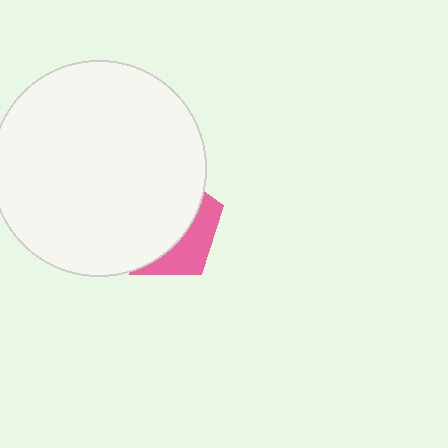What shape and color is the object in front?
The object in front is a white circle.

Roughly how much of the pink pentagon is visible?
A small part of it is visible (roughly 31%).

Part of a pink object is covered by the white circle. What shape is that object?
It is a pentagon.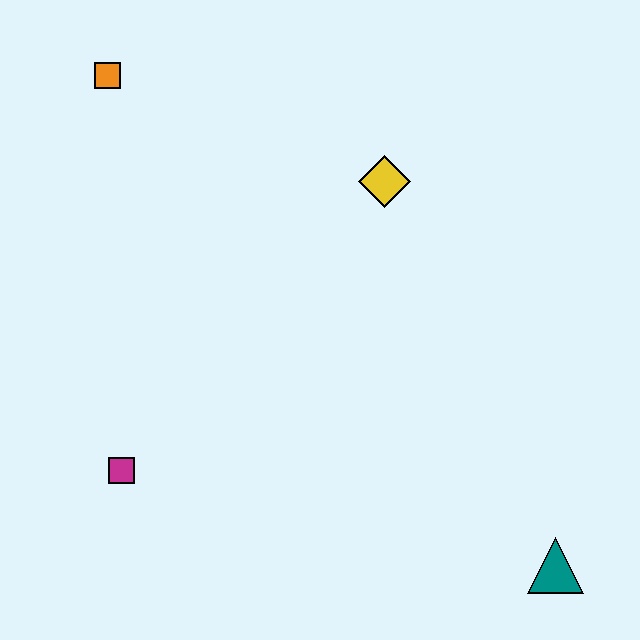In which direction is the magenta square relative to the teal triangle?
The magenta square is to the left of the teal triangle.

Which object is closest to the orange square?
The yellow diamond is closest to the orange square.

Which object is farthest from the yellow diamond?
The teal triangle is farthest from the yellow diamond.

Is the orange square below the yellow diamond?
No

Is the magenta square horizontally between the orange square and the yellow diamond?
Yes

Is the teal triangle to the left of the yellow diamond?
No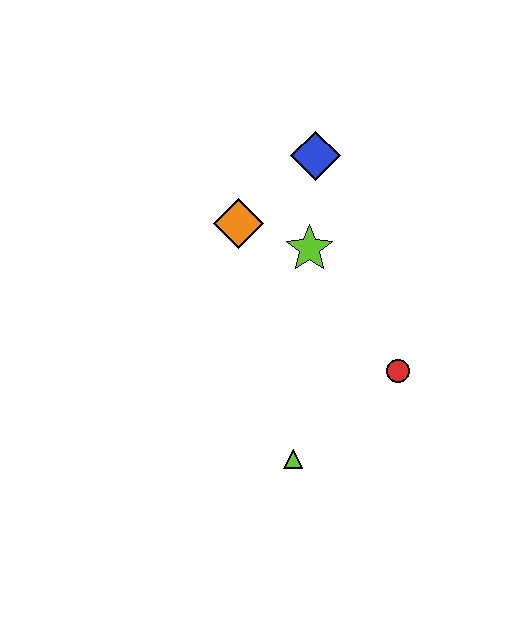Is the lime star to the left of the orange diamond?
No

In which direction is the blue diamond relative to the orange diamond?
The blue diamond is to the right of the orange diamond.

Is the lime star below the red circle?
No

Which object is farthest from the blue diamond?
The lime triangle is farthest from the blue diamond.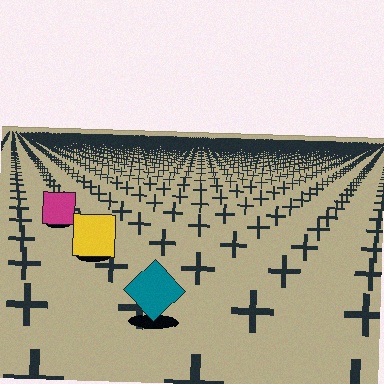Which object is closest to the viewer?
The teal diamond is closest. The texture marks near it are larger and more spread out.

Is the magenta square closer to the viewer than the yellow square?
No. The yellow square is closer — you can tell from the texture gradient: the ground texture is coarser near it.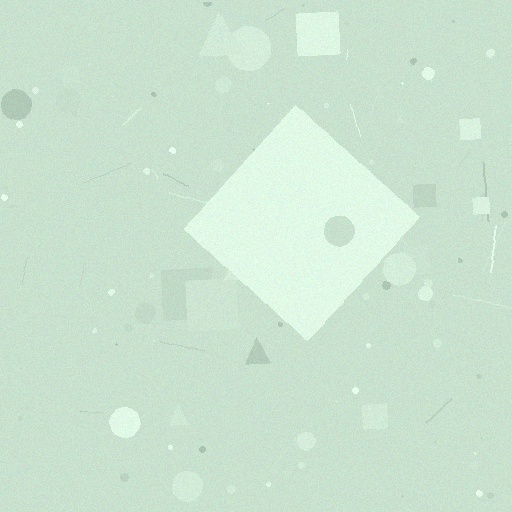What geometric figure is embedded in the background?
A diamond is embedded in the background.